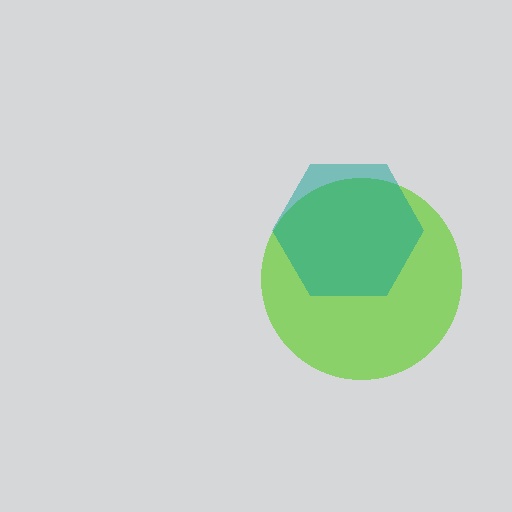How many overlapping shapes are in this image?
There are 2 overlapping shapes in the image.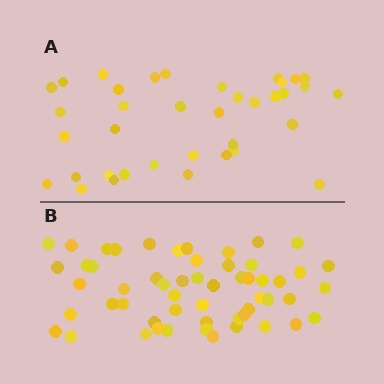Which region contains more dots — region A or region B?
Region B (the bottom region) has more dots.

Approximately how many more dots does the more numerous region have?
Region B has approximately 20 more dots than region A.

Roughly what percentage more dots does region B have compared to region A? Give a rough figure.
About 50% more.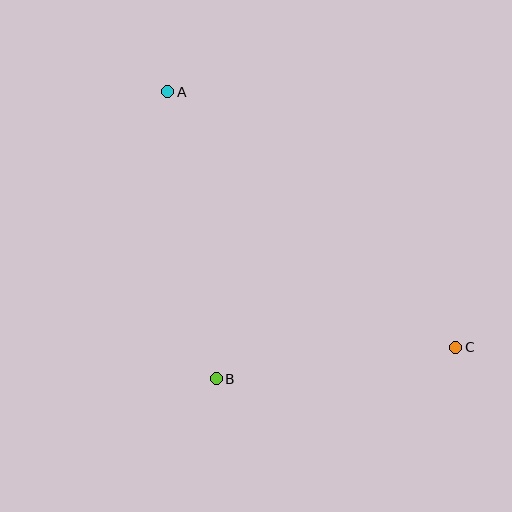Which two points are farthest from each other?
Points A and C are farthest from each other.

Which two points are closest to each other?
Points B and C are closest to each other.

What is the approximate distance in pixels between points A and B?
The distance between A and B is approximately 291 pixels.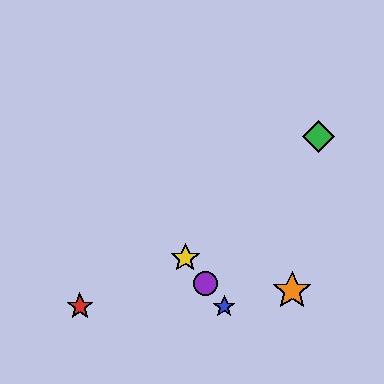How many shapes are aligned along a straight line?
3 shapes (the blue star, the yellow star, the purple circle) are aligned along a straight line.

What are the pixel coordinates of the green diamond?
The green diamond is at (319, 136).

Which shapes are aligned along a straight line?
The blue star, the yellow star, the purple circle are aligned along a straight line.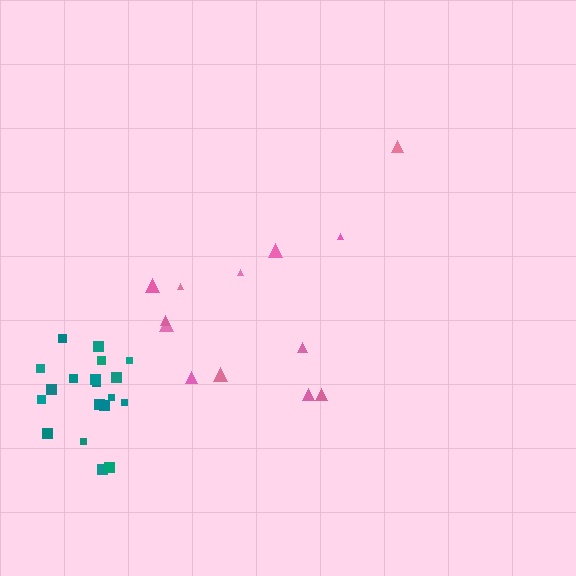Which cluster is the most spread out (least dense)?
Pink.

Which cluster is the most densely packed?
Teal.